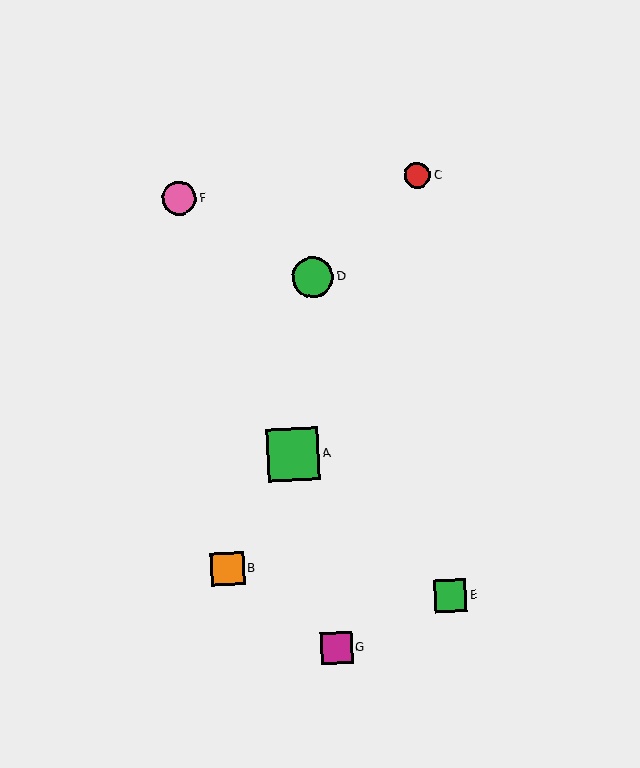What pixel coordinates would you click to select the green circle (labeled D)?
Click at (313, 277) to select the green circle D.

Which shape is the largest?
The green square (labeled A) is the largest.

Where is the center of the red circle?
The center of the red circle is at (417, 176).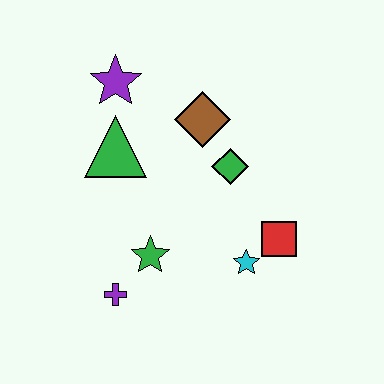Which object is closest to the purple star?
The green triangle is closest to the purple star.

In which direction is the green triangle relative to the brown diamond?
The green triangle is to the left of the brown diamond.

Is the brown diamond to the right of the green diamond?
No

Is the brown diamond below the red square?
No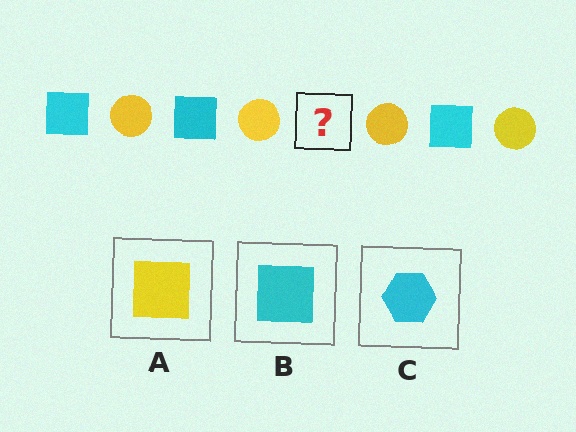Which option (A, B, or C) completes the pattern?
B.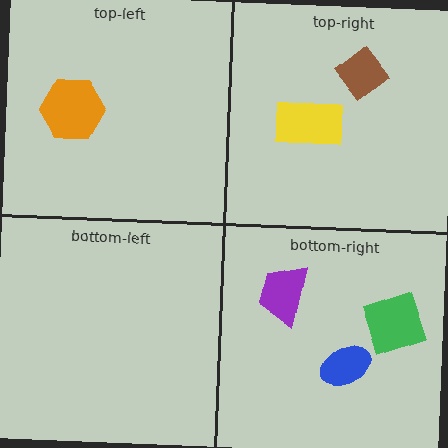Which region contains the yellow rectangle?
The top-right region.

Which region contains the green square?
The bottom-right region.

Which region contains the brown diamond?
The top-right region.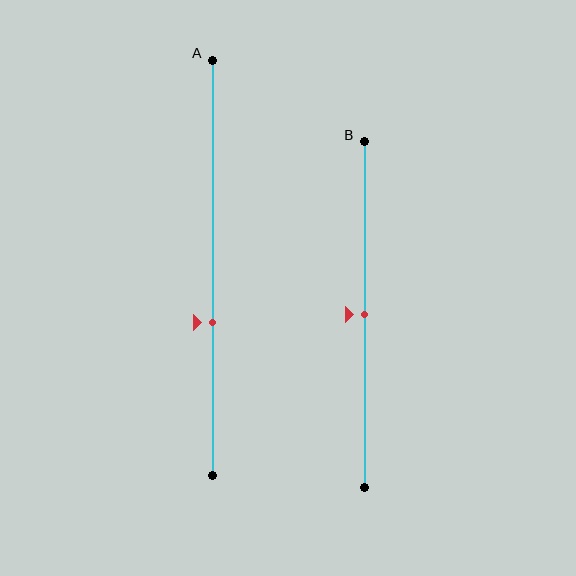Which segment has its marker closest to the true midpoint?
Segment B has its marker closest to the true midpoint.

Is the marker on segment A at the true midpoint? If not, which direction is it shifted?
No, the marker on segment A is shifted downward by about 13% of the segment length.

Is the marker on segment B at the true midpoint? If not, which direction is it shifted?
Yes, the marker on segment B is at the true midpoint.